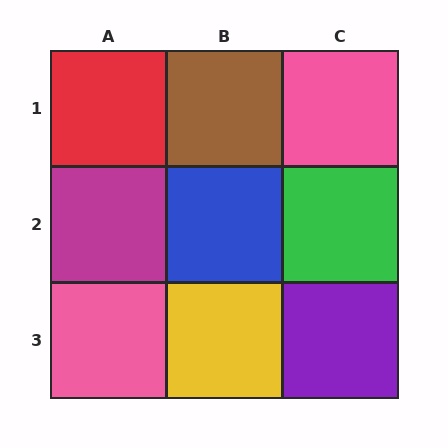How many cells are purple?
1 cell is purple.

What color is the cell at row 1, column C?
Pink.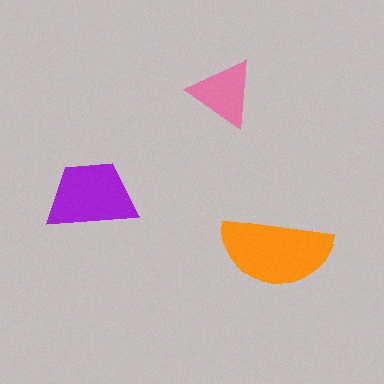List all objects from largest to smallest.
The orange semicircle, the purple trapezoid, the pink triangle.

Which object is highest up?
The pink triangle is topmost.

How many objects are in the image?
There are 3 objects in the image.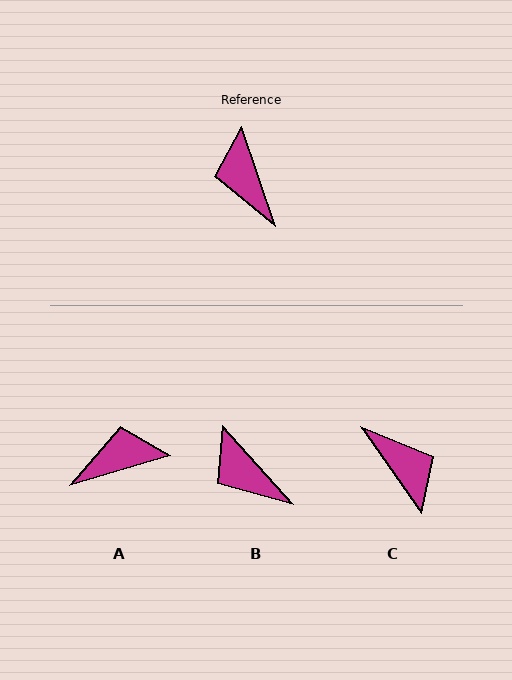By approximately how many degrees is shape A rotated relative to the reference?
Approximately 92 degrees clockwise.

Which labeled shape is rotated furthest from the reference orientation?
C, about 164 degrees away.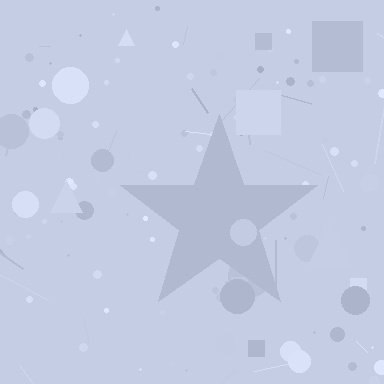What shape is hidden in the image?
A star is hidden in the image.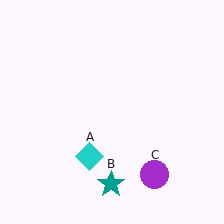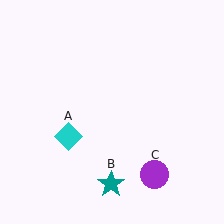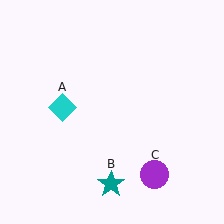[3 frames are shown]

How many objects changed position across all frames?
1 object changed position: cyan diamond (object A).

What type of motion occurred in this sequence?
The cyan diamond (object A) rotated clockwise around the center of the scene.